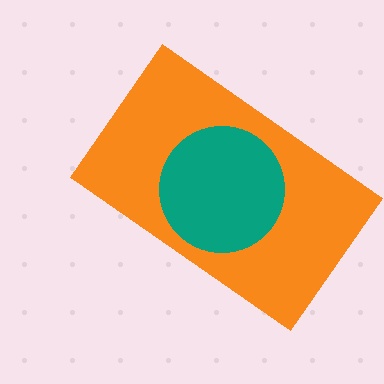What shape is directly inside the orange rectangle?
The teal circle.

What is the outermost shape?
The orange rectangle.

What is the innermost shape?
The teal circle.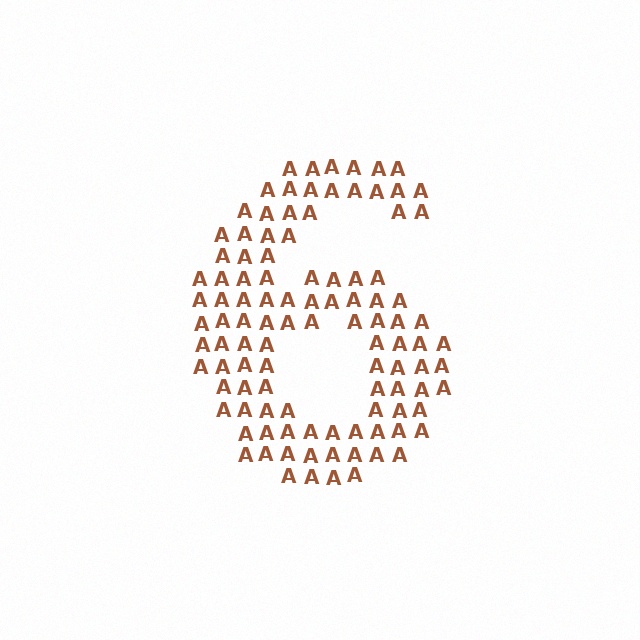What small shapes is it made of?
It is made of small letter A's.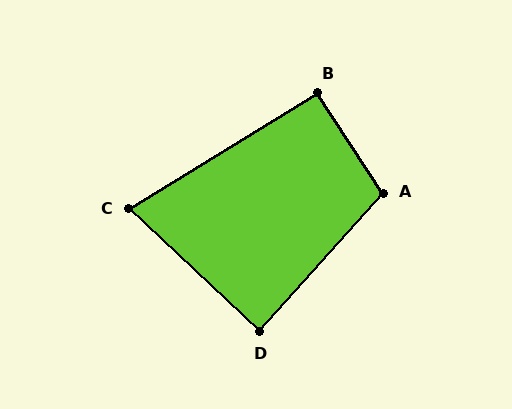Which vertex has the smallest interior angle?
C, at approximately 75 degrees.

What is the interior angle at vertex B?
Approximately 92 degrees (approximately right).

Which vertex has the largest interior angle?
A, at approximately 105 degrees.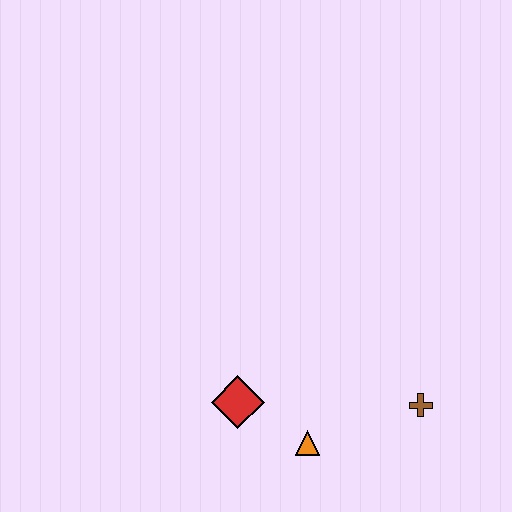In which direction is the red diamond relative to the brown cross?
The red diamond is to the left of the brown cross.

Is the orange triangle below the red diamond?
Yes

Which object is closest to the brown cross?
The orange triangle is closest to the brown cross.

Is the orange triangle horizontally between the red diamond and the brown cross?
Yes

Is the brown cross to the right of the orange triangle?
Yes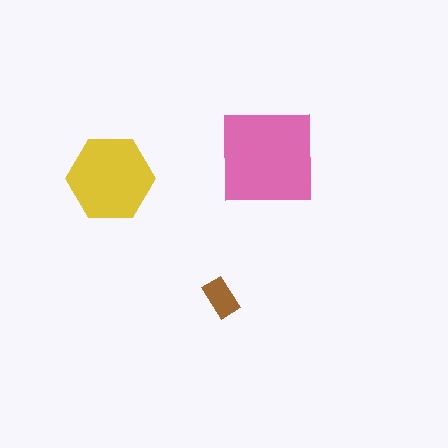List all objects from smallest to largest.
The brown rectangle, the yellow hexagon, the pink square.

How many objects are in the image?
There are 3 objects in the image.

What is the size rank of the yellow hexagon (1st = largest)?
2nd.